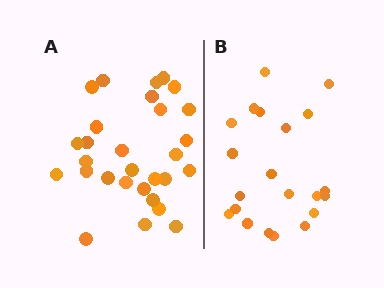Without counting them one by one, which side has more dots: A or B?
Region A (the left region) has more dots.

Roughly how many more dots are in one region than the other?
Region A has roughly 8 or so more dots than region B.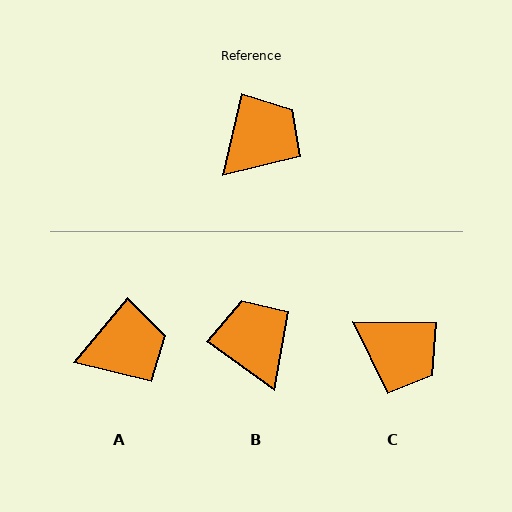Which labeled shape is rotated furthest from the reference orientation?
C, about 77 degrees away.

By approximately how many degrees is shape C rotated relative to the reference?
Approximately 77 degrees clockwise.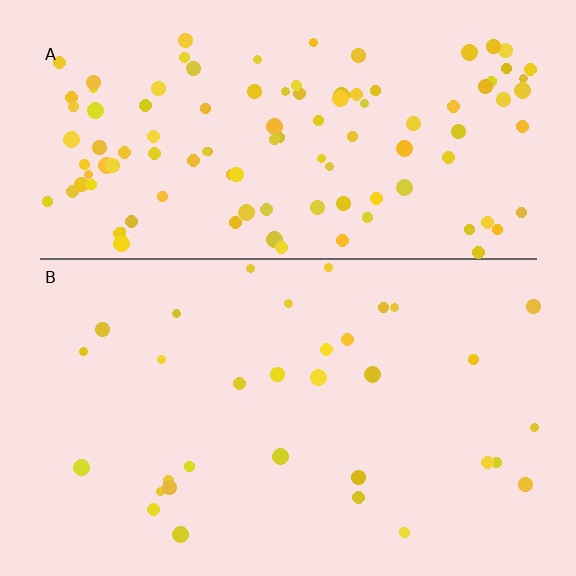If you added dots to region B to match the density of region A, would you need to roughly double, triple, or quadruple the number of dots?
Approximately triple.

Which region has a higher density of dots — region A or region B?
A (the top).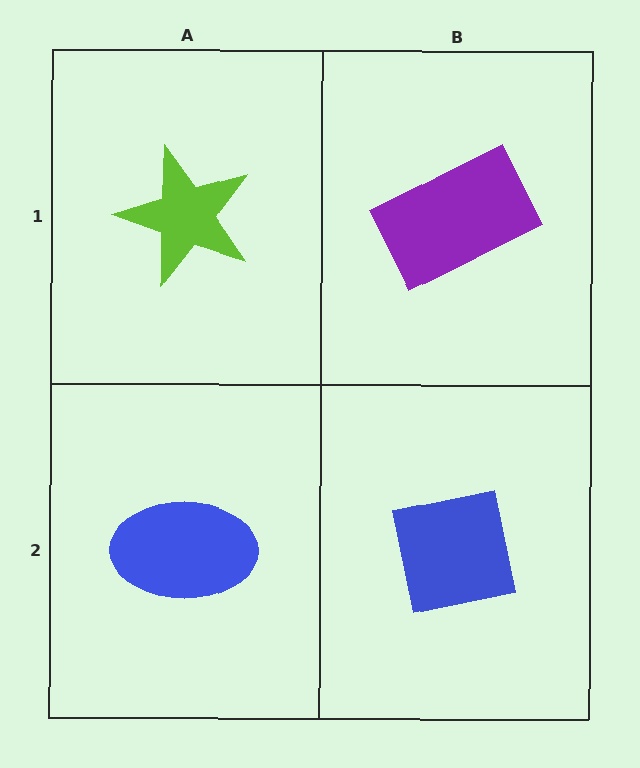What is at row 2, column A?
A blue ellipse.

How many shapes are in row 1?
2 shapes.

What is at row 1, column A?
A lime star.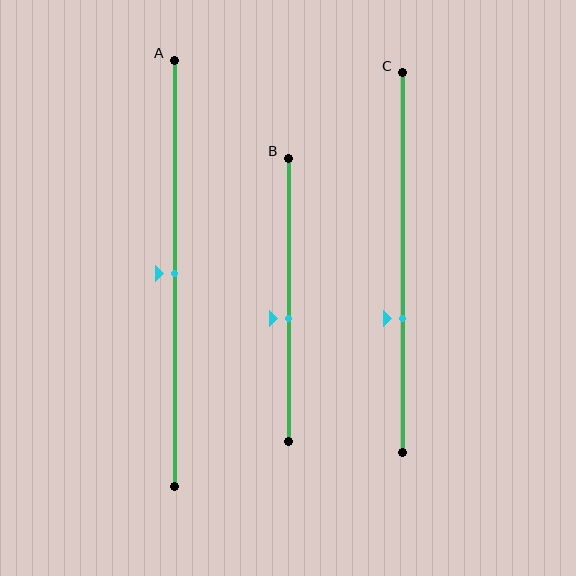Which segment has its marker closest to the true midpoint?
Segment A has its marker closest to the true midpoint.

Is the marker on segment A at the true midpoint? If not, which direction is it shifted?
Yes, the marker on segment A is at the true midpoint.